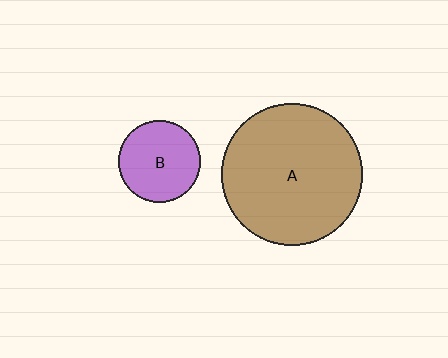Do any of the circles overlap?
No, none of the circles overlap.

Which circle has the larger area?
Circle A (brown).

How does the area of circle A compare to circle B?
Approximately 3.0 times.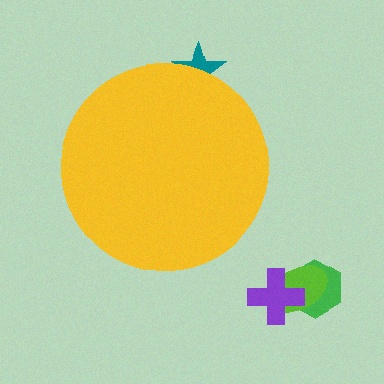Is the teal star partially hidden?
Yes, the teal star is partially hidden behind the yellow circle.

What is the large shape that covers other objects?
A yellow circle.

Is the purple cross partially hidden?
No, the purple cross is fully visible.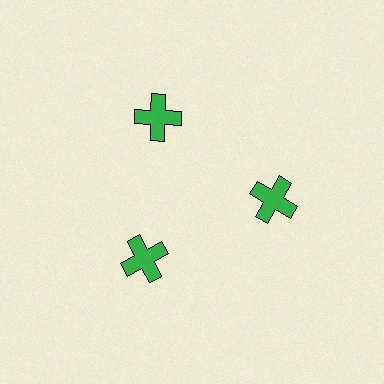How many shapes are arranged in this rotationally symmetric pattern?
There are 3 shapes, arranged in 3 groups of 1.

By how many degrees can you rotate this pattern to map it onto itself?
The pattern maps onto itself every 120 degrees of rotation.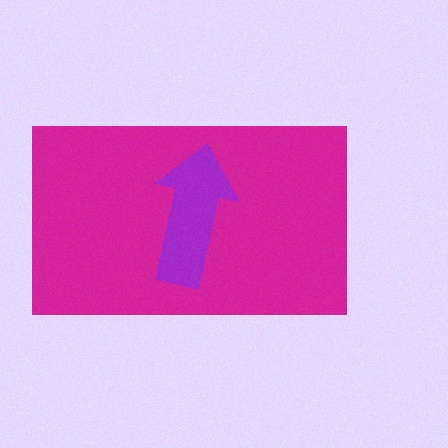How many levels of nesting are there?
2.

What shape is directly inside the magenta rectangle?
The purple arrow.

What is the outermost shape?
The magenta rectangle.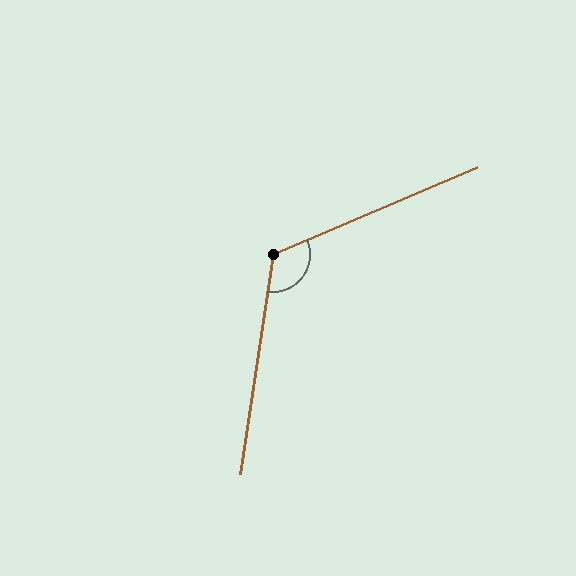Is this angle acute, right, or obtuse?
It is obtuse.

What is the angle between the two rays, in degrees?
Approximately 121 degrees.